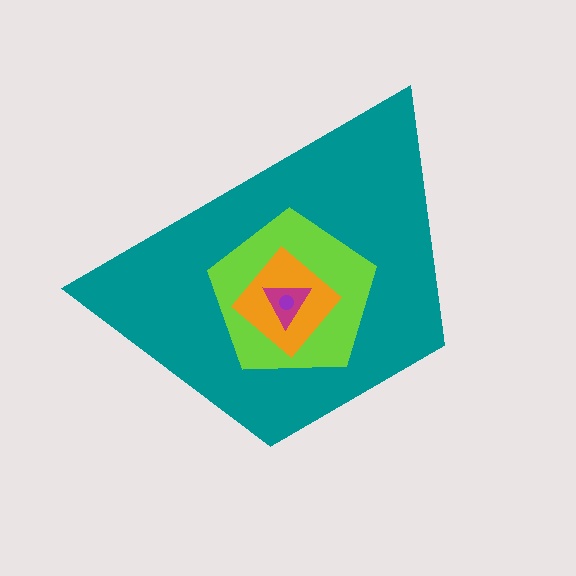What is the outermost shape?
The teal trapezoid.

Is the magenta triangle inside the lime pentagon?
Yes.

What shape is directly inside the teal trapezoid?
The lime pentagon.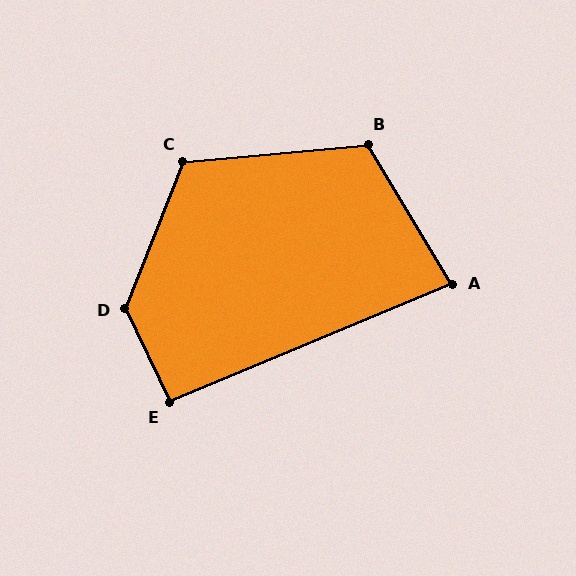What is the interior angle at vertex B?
Approximately 116 degrees (obtuse).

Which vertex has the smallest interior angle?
A, at approximately 82 degrees.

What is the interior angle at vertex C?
Approximately 117 degrees (obtuse).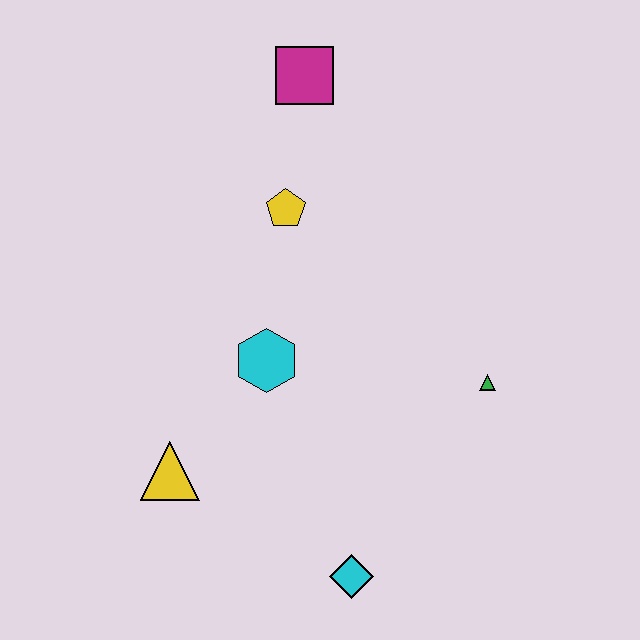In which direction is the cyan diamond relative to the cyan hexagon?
The cyan diamond is below the cyan hexagon.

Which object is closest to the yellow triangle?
The cyan hexagon is closest to the yellow triangle.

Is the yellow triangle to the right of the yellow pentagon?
No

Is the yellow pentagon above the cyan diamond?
Yes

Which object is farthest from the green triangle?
The magenta square is farthest from the green triangle.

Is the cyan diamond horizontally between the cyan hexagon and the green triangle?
Yes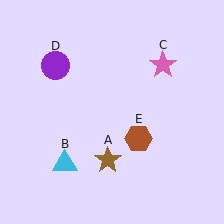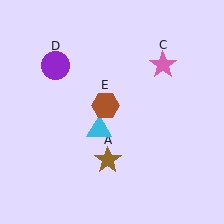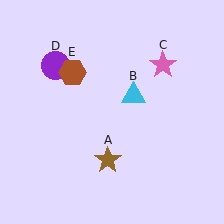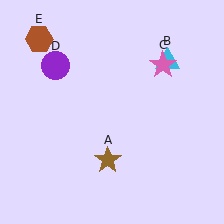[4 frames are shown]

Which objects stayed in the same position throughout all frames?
Brown star (object A) and pink star (object C) and purple circle (object D) remained stationary.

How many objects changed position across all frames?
2 objects changed position: cyan triangle (object B), brown hexagon (object E).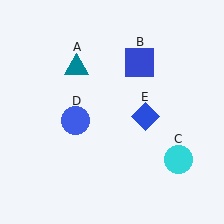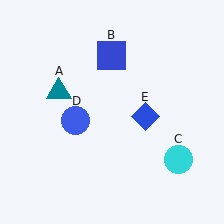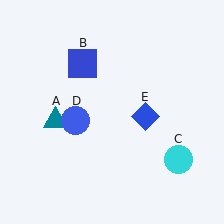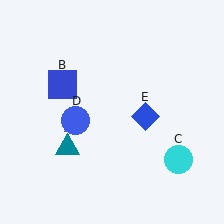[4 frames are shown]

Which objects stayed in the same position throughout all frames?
Cyan circle (object C) and blue circle (object D) and blue diamond (object E) remained stationary.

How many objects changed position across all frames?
2 objects changed position: teal triangle (object A), blue square (object B).